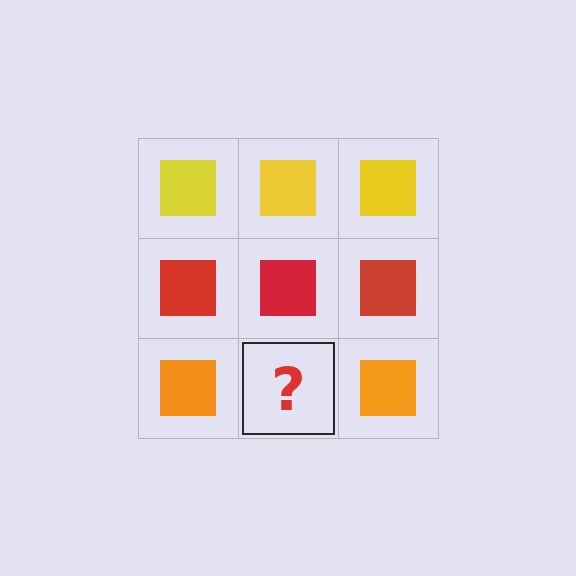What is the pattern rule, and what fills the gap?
The rule is that each row has a consistent color. The gap should be filled with an orange square.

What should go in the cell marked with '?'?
The missing cell should contain an orange square.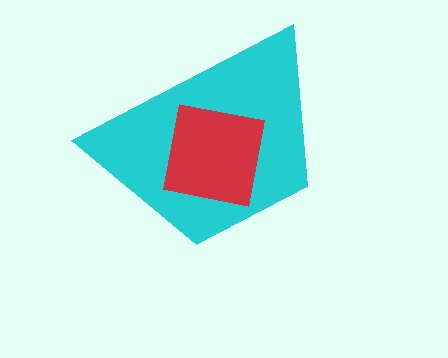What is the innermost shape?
The red square.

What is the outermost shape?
The cyan trapezoid.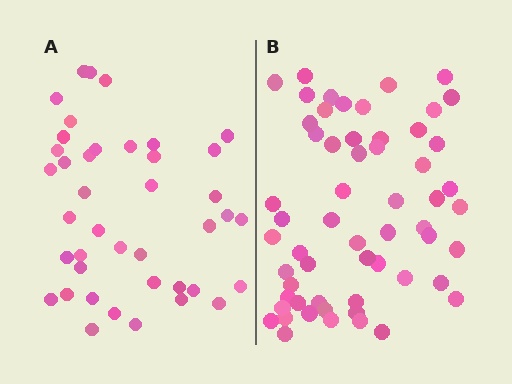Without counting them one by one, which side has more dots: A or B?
Region B (the right region) has more dots.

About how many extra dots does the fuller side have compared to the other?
Region B has approximately 15 more dots than region A.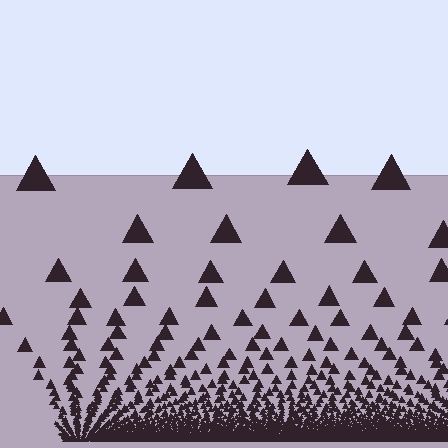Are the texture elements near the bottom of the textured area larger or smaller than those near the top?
Smaller. The gradient is inverted — elements near the bottom are smaller and denser.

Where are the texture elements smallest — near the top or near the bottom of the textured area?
Near the bottom.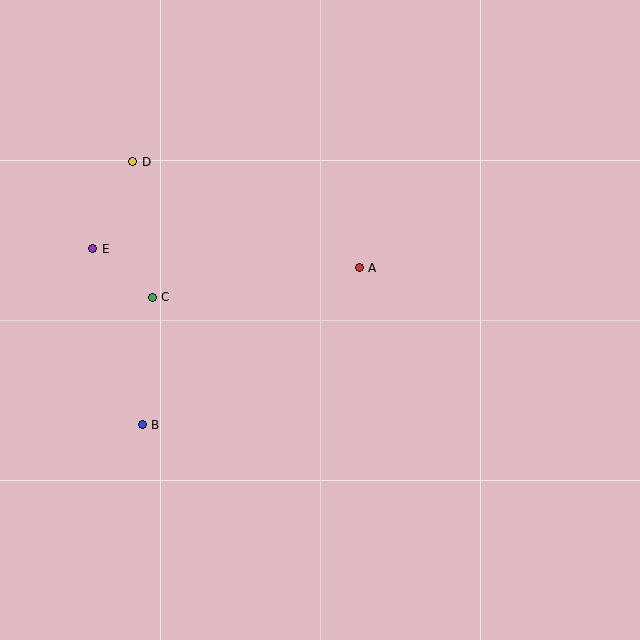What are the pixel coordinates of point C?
Point C is at (152, 297).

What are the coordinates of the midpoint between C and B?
The midpoint between C and B is at (147, 361).